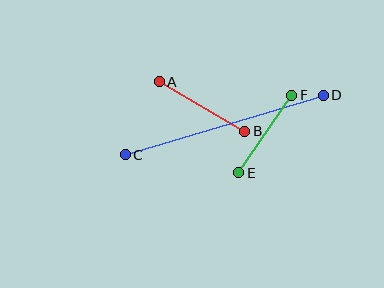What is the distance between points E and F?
The distance is approximately 94 pixels.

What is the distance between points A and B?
The distance is approximately 99 pixels.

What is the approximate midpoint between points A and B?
The midpoint is at approximately (202, 107) pixels.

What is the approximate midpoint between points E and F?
The midpoint is at approximately (265, 134) pixels.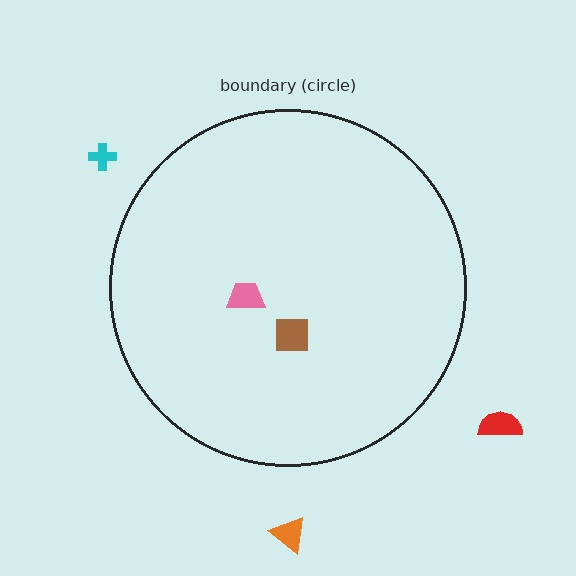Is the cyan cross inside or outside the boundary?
Outside.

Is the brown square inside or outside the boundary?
Inside.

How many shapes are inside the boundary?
2 inside, 3 outside.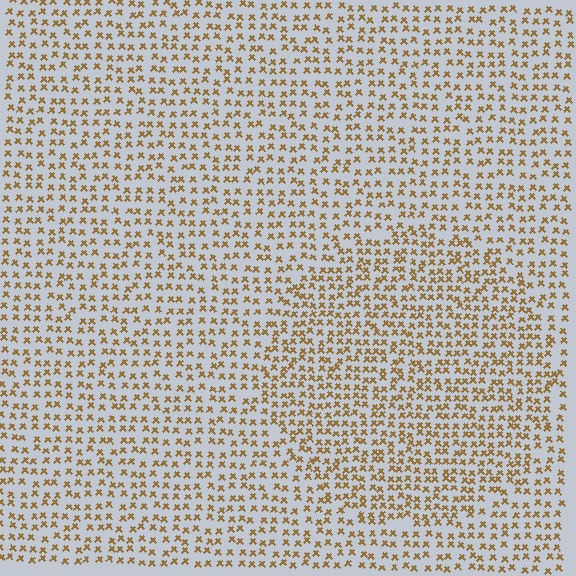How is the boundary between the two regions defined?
The boundary is defined by a change in element density (approximately 1.5x ratio). All elements are the same color, size, and shape.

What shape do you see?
I see a circle.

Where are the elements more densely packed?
The elements are more densely packed inside the circle boundary.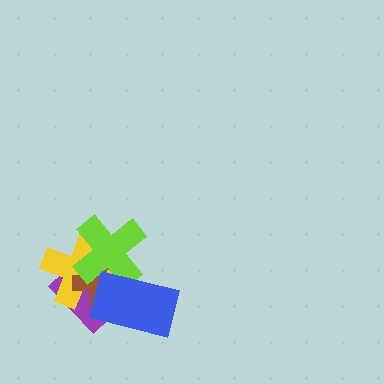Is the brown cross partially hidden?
Yes, it is partially covered by another shape.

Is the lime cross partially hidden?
Yes, it is partially covered by another shape.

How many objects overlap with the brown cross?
4 objects overlap with the brown cross.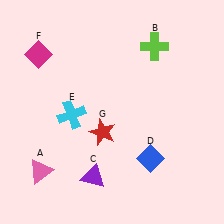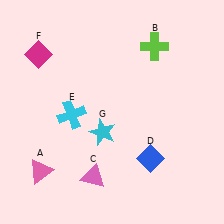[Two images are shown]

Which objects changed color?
C changed from purple to pink. G changed from red to cyan.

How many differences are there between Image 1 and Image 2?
There are 2 differences between the two images.